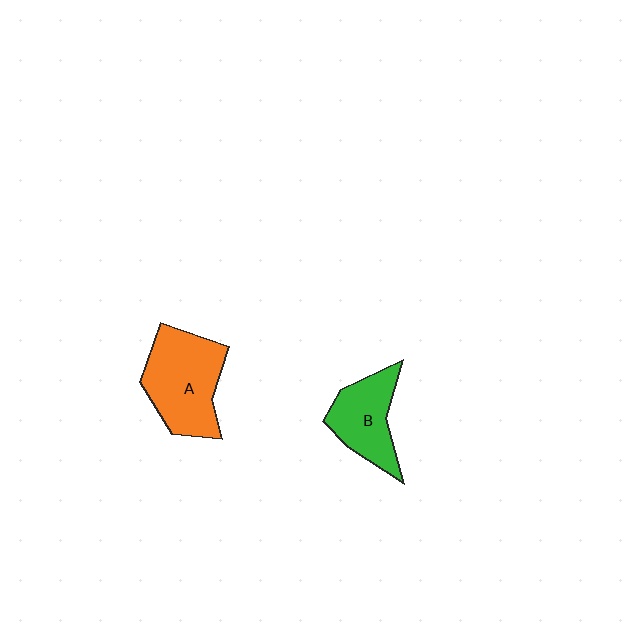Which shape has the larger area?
Shape A (orange).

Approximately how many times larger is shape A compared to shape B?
Approximately 1.4 times.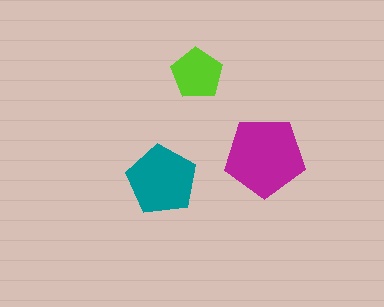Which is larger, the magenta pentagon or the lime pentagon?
The magenta one.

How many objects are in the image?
There are 3 objects in the image.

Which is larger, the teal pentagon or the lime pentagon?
The teal one.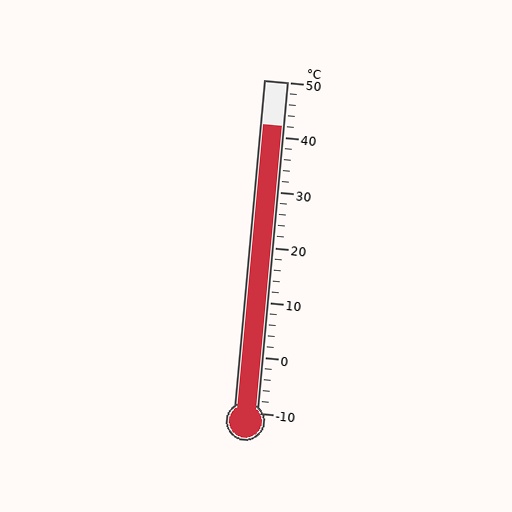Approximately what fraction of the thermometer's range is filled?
The thermometer is filled to approximately 85% of its range.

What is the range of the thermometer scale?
The thermometer scale ranges from -10°C to 50°C.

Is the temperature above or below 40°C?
The temperature is above 40°C.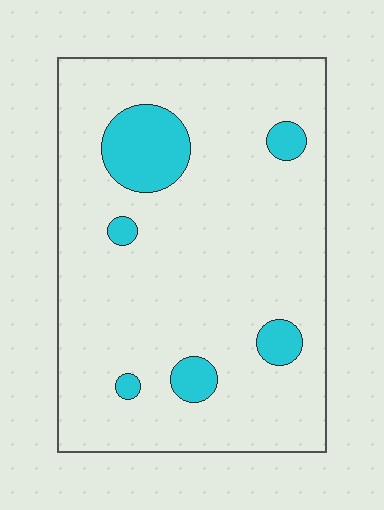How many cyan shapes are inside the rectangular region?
6.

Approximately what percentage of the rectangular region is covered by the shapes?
Approximately 10%.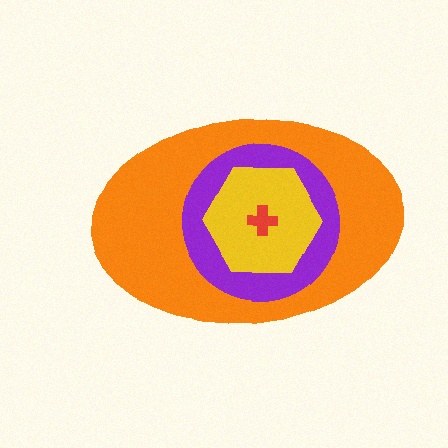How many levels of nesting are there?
4.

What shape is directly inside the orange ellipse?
The purple circle.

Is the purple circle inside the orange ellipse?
Yes.